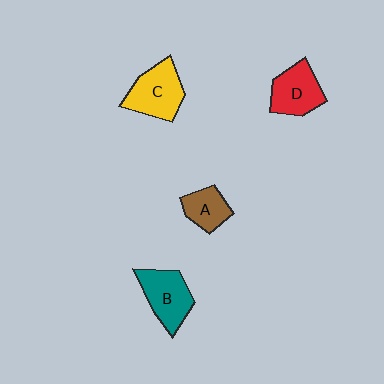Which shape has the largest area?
Shape C (yellow).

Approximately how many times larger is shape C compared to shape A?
Approximately 1.6 times.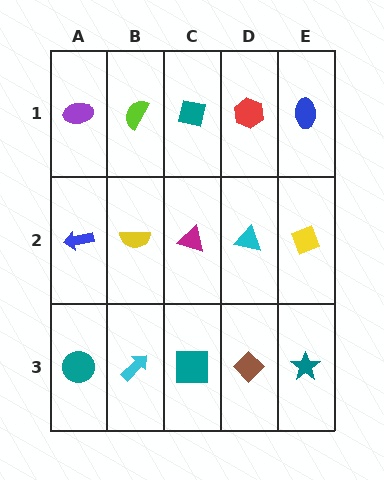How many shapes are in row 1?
5 shapes.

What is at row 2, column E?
A yellow diamond.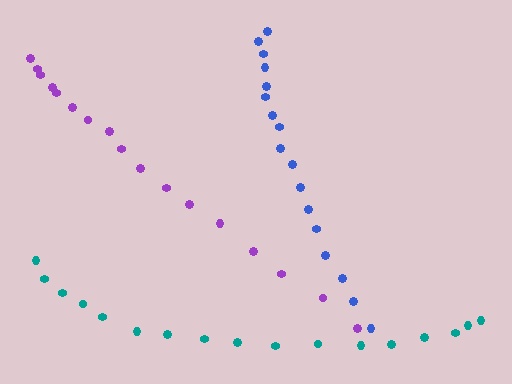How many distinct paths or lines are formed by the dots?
There are 3 distinct paths.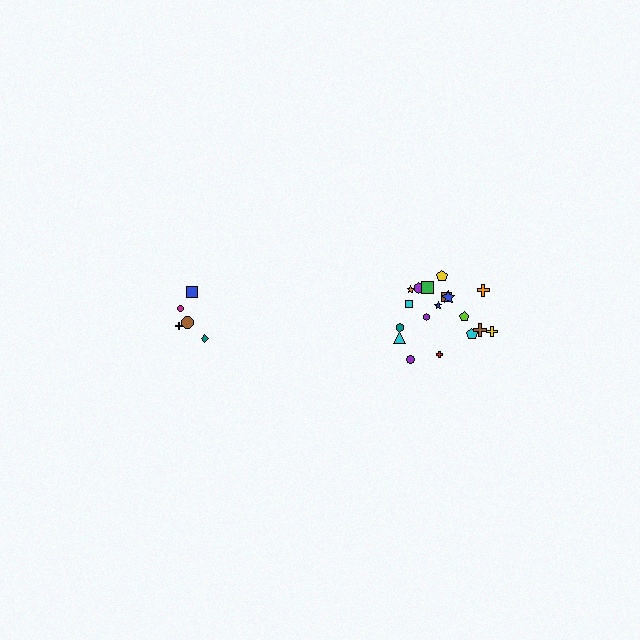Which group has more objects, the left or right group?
The right group.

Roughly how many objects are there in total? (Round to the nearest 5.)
Roughly 25 objects in total.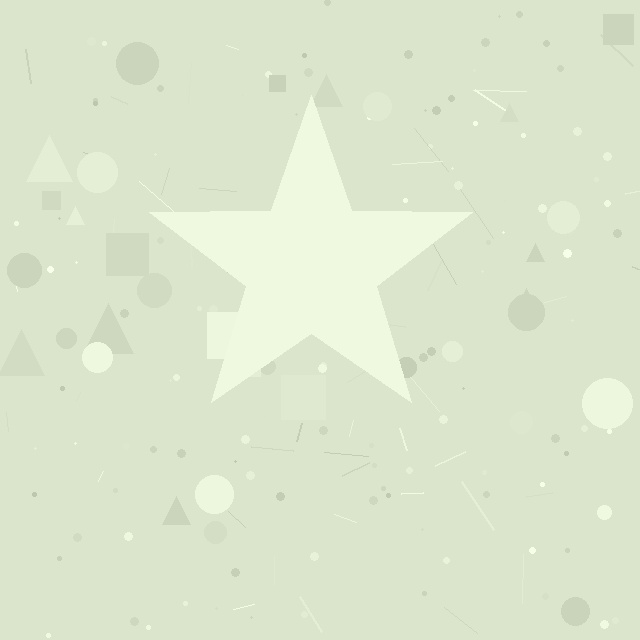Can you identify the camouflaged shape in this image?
The camouflaged shape is a star.